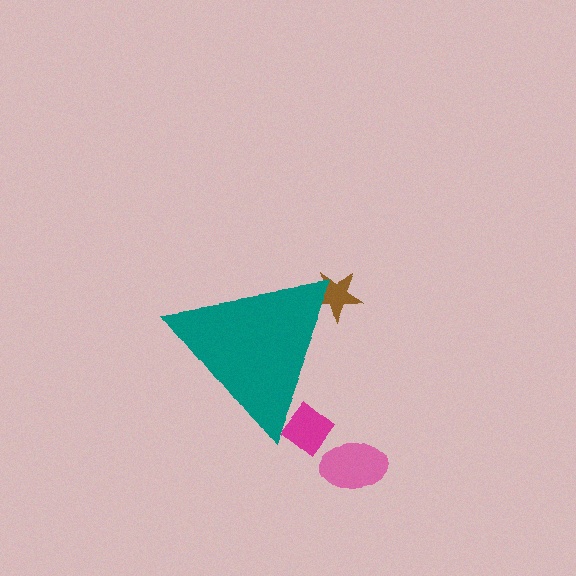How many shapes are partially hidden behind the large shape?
2 shapes are partially hidden.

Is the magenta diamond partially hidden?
Yes, the magenta diamond is partially hidden behind the teal triangle.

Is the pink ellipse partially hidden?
No, the pink ellipse is fully visible.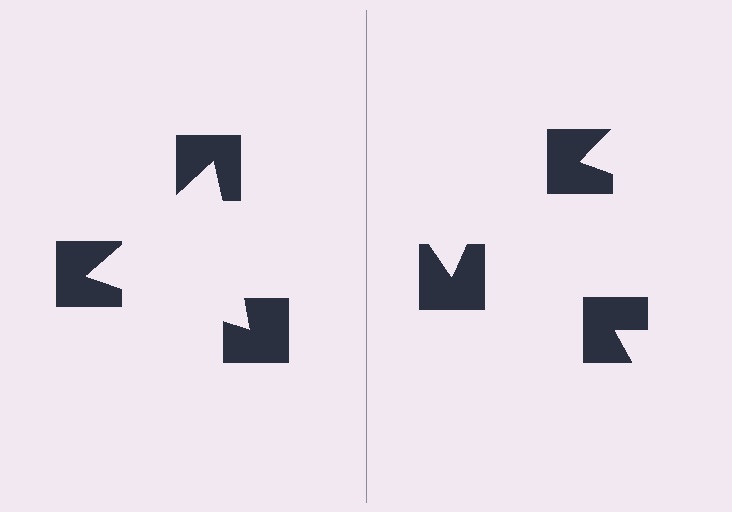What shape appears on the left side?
An illusory triangle.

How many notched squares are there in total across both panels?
6 — 3 on each side.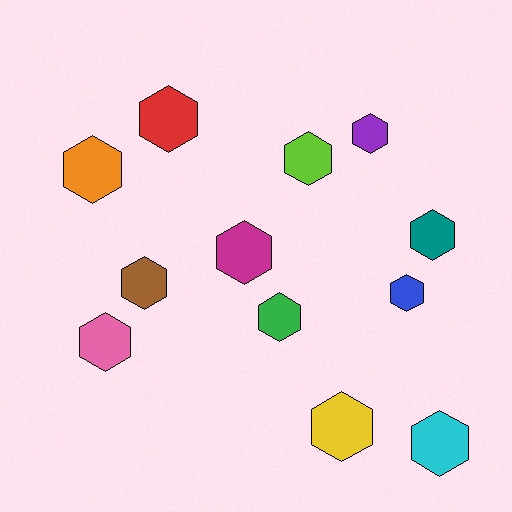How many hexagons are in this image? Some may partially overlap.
There are 12 hexagons.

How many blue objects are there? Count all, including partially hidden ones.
There is 1 blue object.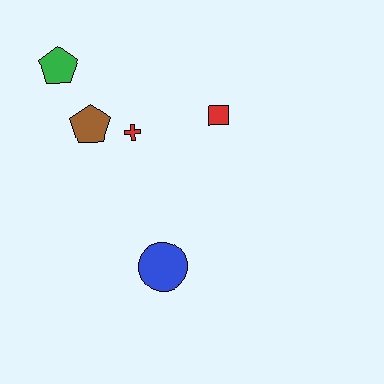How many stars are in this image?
There are no stars.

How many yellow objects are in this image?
There are no yellow objects.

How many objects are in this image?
There are 5 objects.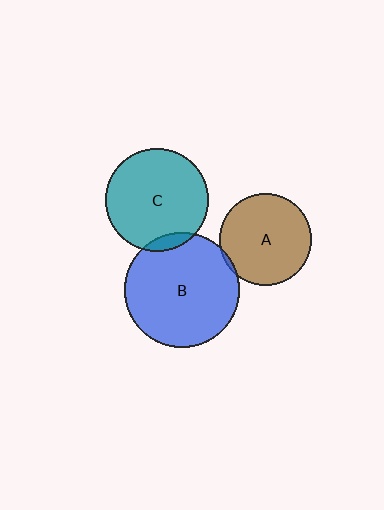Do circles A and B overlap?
Yes.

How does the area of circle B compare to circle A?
Approximately 1.5 times.